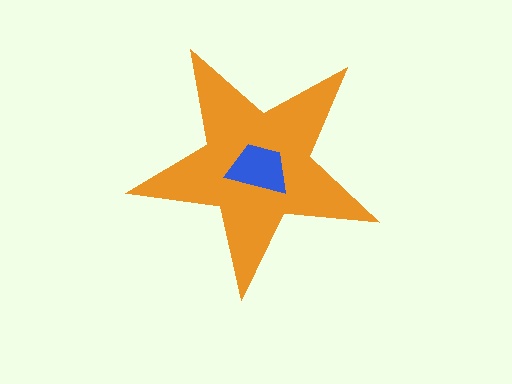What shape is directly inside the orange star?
The blue trapezoid.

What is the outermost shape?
The orange star.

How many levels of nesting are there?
2.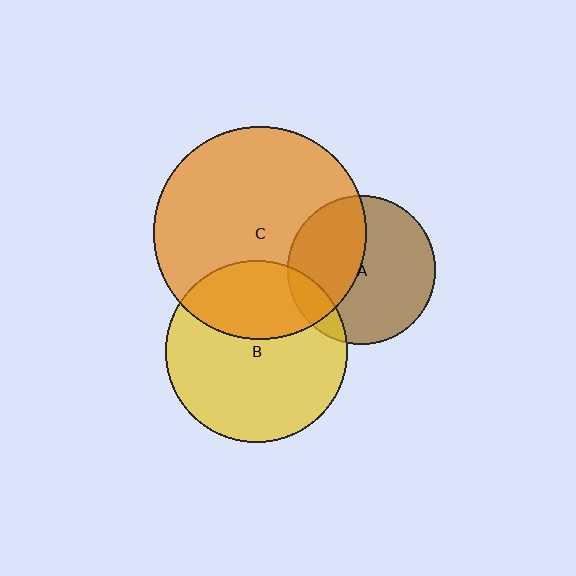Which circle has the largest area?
Circle C (orange).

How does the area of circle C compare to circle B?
Approximately 1.4 times.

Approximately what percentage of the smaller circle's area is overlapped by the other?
Approximately 10%.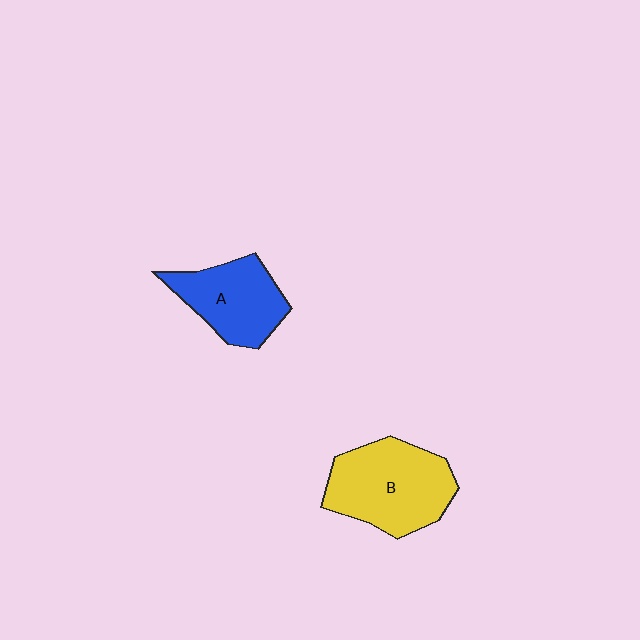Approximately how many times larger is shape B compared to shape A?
Approximately 1.3 times.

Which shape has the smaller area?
Shape A (blue).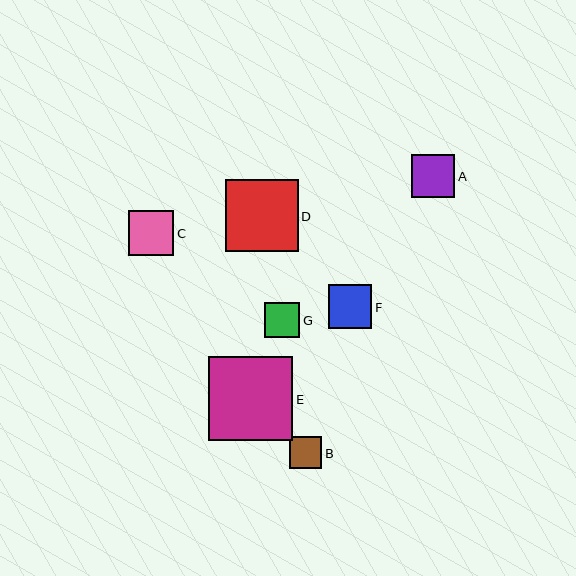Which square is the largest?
Square E is the largest with a size of approximately 84 pixels.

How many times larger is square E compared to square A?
Square E is approximately 1.9 times the size of square A.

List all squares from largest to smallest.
From largest to smallest: E, D, C, A, F, G, B.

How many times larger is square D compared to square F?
Square D is approximately 1.7 times the size of square F.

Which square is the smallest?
Square B is the smallest with a size of approximately 32 pixels.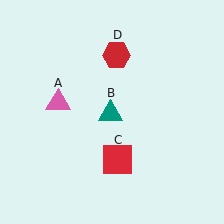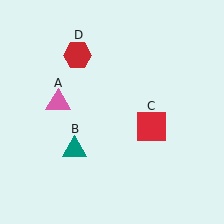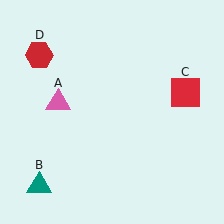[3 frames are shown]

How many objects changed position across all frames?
3 objects changed position: teal triangle (object B), red square (object C), red hexagon (object D).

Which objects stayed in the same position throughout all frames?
Pink triangle (object A) remained stationary.